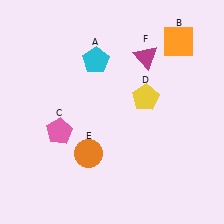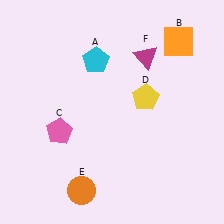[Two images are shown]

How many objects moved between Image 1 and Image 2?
1 object moved between the two images.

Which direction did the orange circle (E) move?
The orange circle (E) moved down.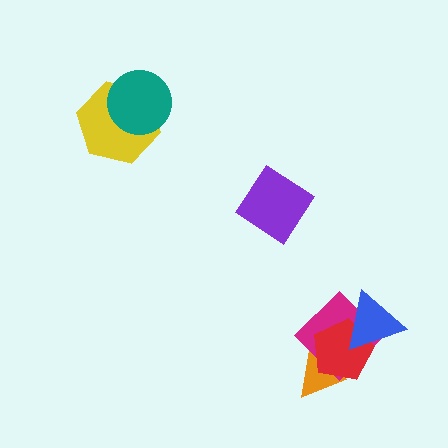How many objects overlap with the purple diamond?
0 objects overlap with the purple diamond.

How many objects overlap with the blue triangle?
2 objects overlap with the blue triangle.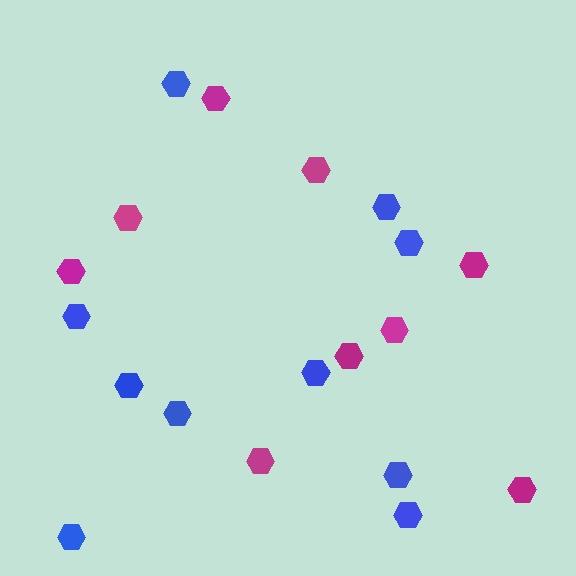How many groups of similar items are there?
There are 2 groups: one group of blue hexagons (10) and one group of magenta hexagons (9).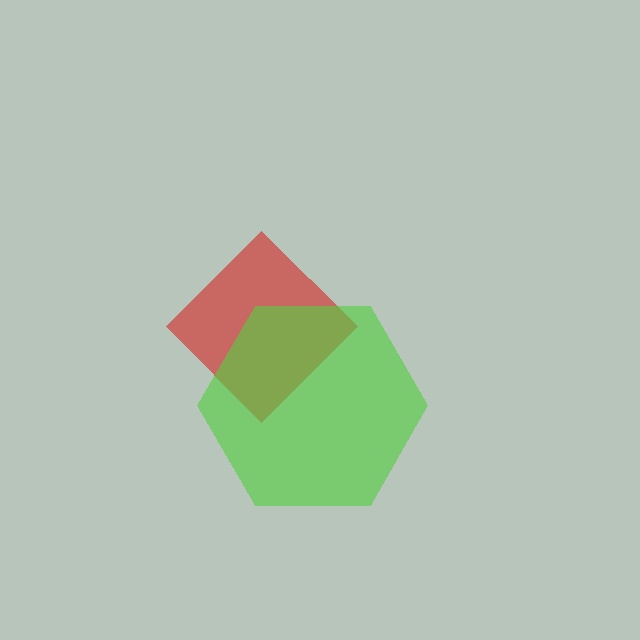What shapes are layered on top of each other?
The layered shapes are: a red diamond, a lime hexagon.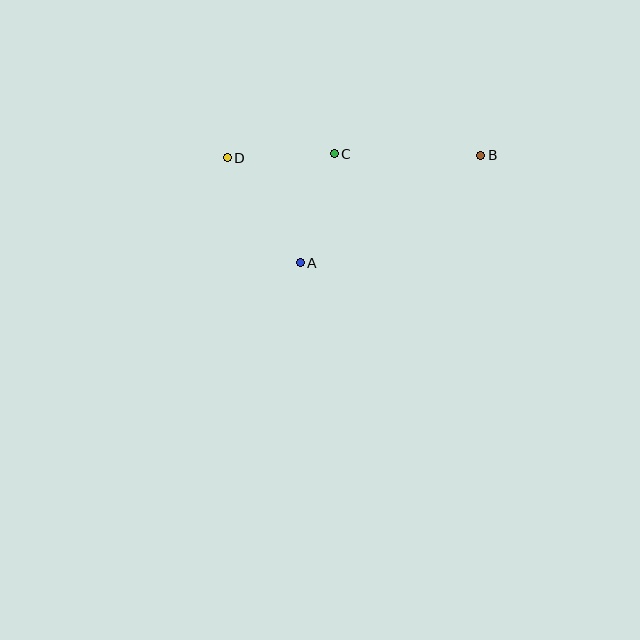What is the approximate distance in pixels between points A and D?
The distance between A and D is approximately 128 pixels.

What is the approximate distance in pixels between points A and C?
The distance between A and C is approximately 114 pixels.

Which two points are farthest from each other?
Points B and D are farthest from each other.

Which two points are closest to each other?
Points C and D are closest to each other.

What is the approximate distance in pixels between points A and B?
The distance between A and B is approximately 211 pixels.